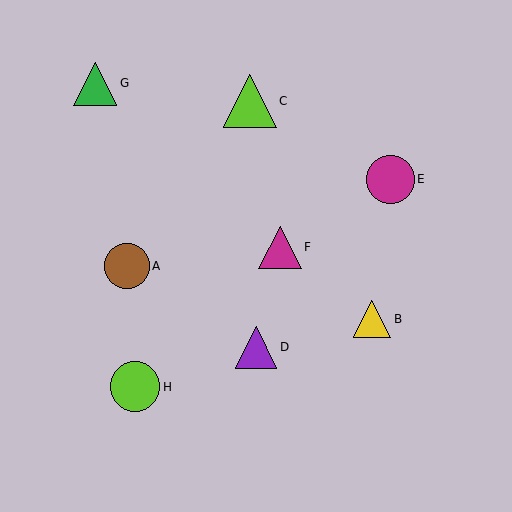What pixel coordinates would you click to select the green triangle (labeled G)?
Click at (95, 84) to select the green triangle G.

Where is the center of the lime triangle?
The center of the lime triangle is at (250, 101).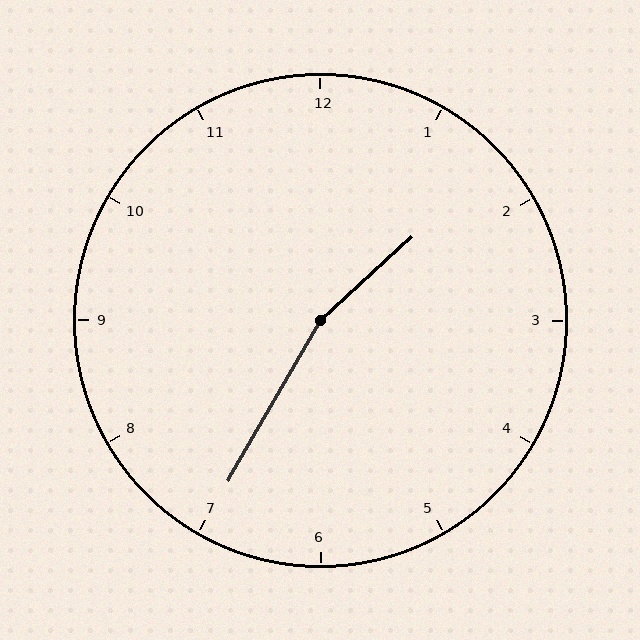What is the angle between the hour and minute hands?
Approximately 162 degrees.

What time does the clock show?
1:35.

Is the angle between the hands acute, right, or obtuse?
It is obtuse.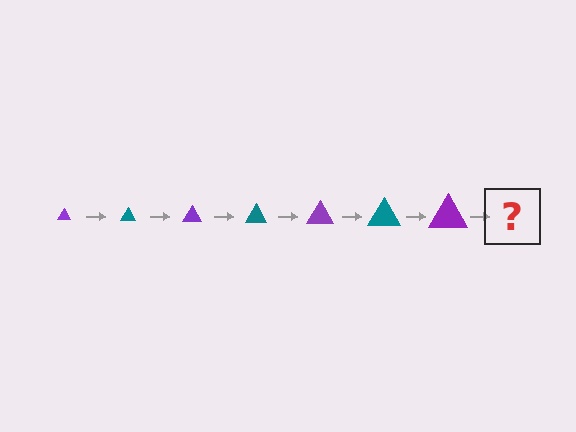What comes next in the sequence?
The next element should be a teal triangle, larger than the previous one.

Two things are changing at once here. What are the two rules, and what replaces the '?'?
The two rules are that the triangle grows larger each step and the color cycles through purple and teal. The '?' should be a teal triangle, larger than the previous one.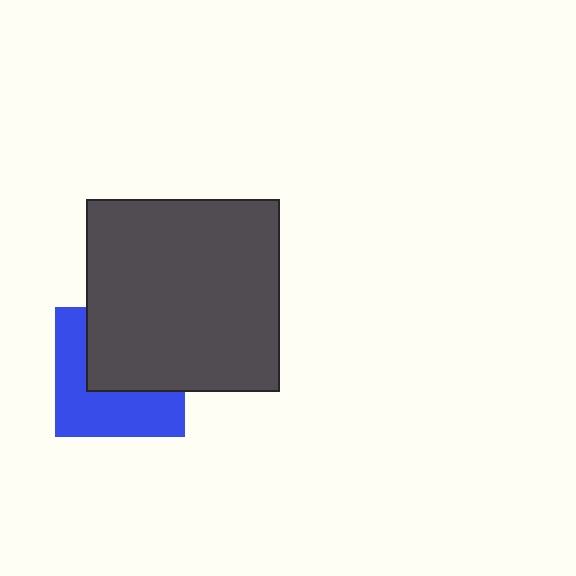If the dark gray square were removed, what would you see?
You would see the complete blue square.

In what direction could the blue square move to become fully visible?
The blue square could move toward the lower-left. That would shift it out from behind the dark gray square entirely.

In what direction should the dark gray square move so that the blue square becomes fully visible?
The dark gray square should move toward the upper-right. That is the shortest direction to clear the overlap and leave the blue square fully visible.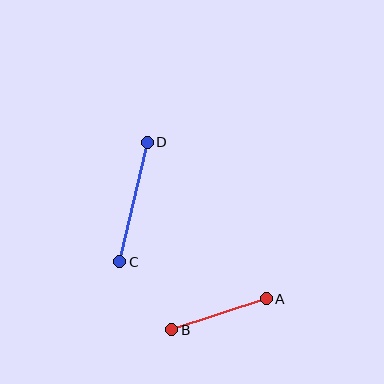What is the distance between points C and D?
The distance is approximately 123 pixels.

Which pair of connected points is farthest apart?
Points C and D are farthest apart.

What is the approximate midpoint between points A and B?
The midpoint is at approximately (219, 314) pixels.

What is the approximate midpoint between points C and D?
The midpoint is at approximately (133, 202) pixels.